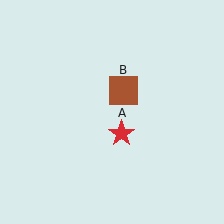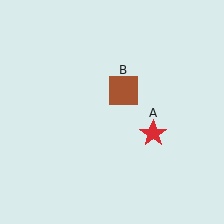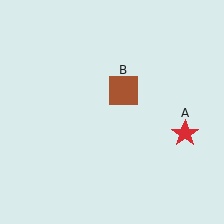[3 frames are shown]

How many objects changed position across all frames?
1 object changed position: red star (object A).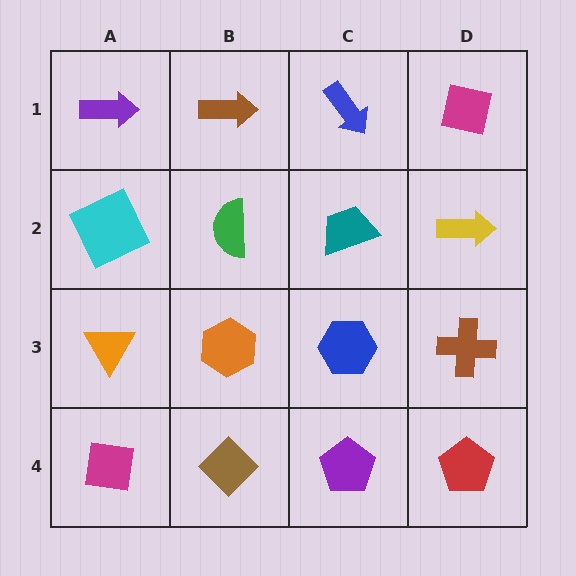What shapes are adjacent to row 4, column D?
A brown cross (row 3, column D), a purple pentagon (row 4, column C).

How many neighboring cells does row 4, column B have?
3.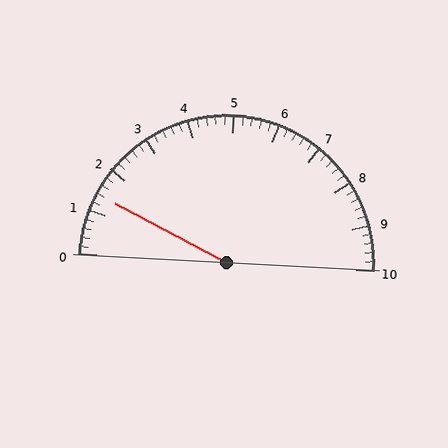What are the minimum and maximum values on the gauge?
The gauge ranges from 0 to 10.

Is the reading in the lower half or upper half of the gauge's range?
The reading is in the lower half of the range (0 to 10).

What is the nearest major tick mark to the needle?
The nearest major tick mark is 1.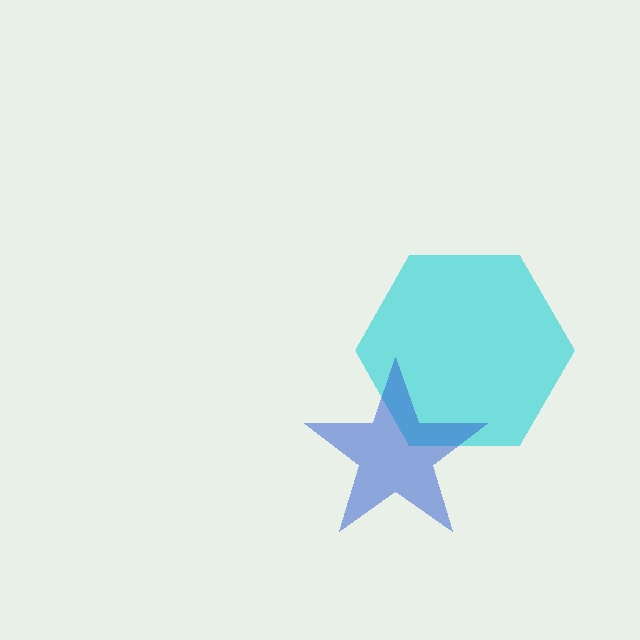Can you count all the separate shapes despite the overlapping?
Yes, there are 2 separate shapes.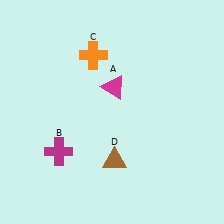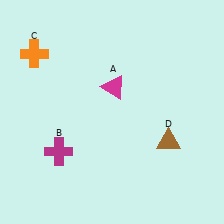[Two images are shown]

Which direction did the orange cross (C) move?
The orange cross (C) moved left.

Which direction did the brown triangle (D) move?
The brown triangle (D) moved right.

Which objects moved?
The objects that moved are: the orange cross (C), the brown triangle (D).